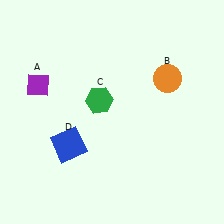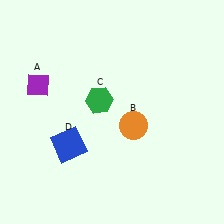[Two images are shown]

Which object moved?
The orange circle (B) moved down.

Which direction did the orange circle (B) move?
The orange circle (B) moved down.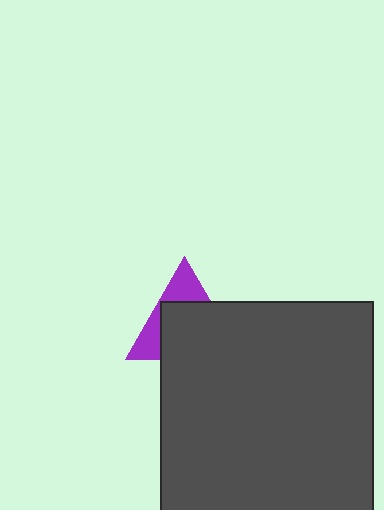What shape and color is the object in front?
The object in front is a dark gray square.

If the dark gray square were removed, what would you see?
You would see the complete purple triangle.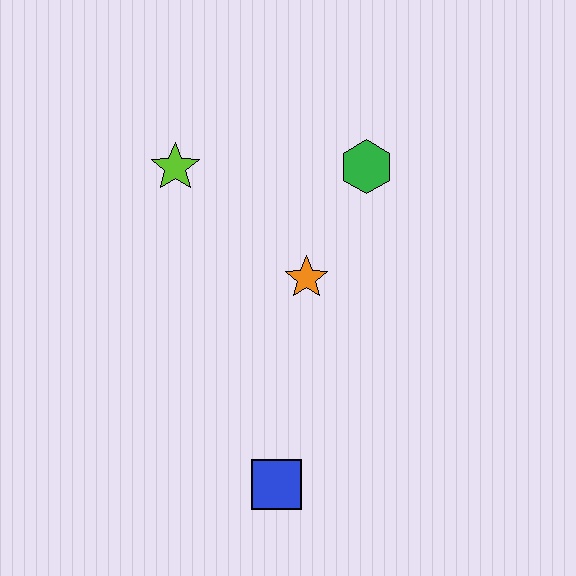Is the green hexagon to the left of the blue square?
No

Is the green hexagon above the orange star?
Yes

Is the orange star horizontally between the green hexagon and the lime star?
Yes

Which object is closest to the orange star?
The green hexagon is closest to the orange star.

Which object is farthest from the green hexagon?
The blue square is farthest from the green hexagon.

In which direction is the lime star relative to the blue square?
The lime star is above the blue square.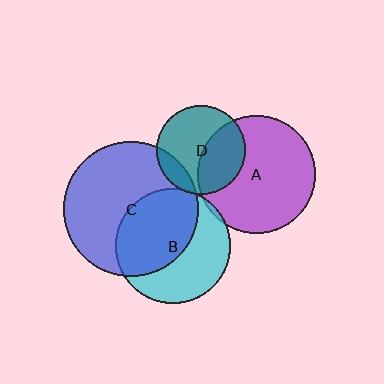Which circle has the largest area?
Circle C (blue).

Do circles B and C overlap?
Yes.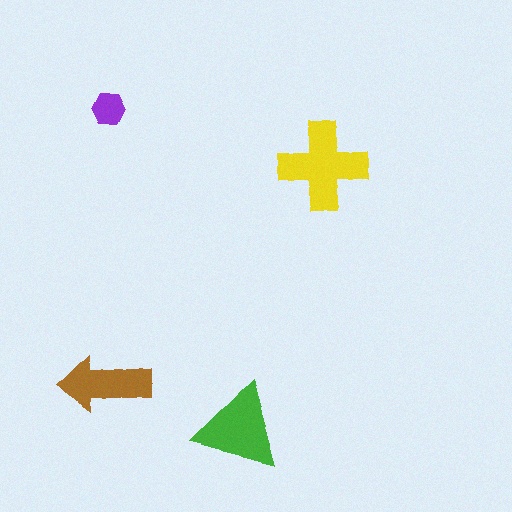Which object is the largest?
The yellow cross.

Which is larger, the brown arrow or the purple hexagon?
The brown arrow.